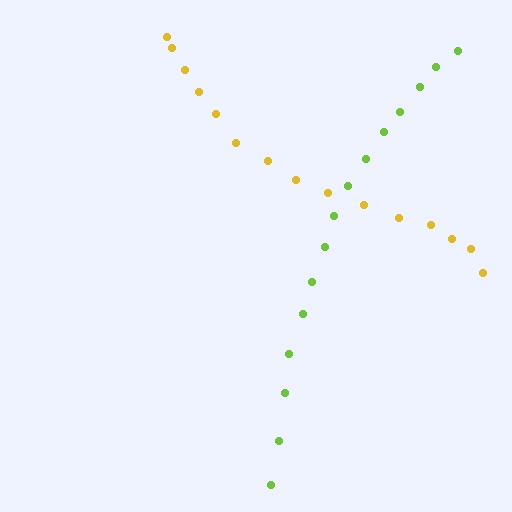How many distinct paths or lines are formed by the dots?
There are 2 distinct paths.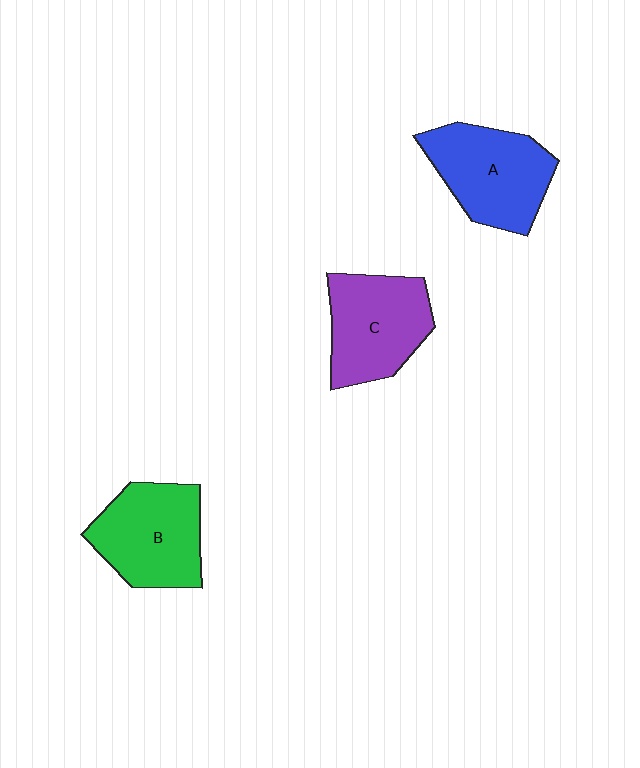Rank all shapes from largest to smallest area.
From largest to smallest: A (blue), B (green), C (purple).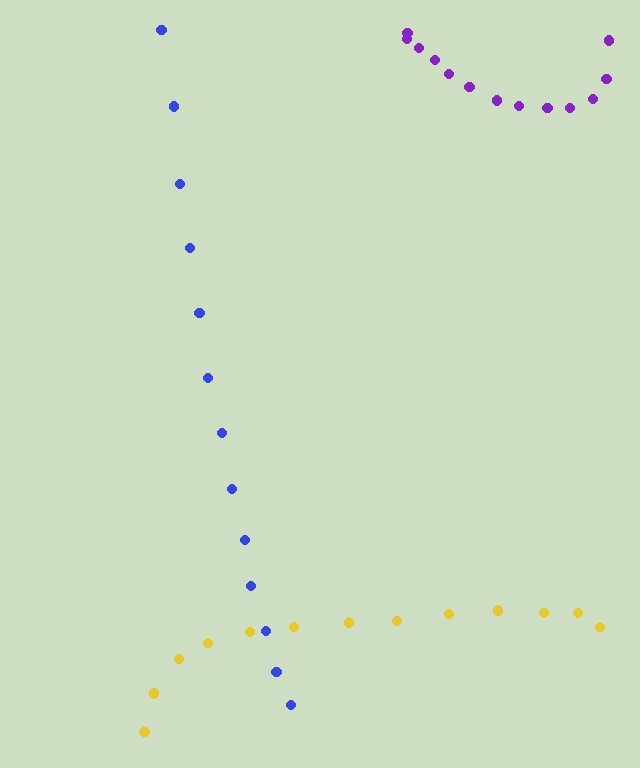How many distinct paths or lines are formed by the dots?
There are 3 distinct paths.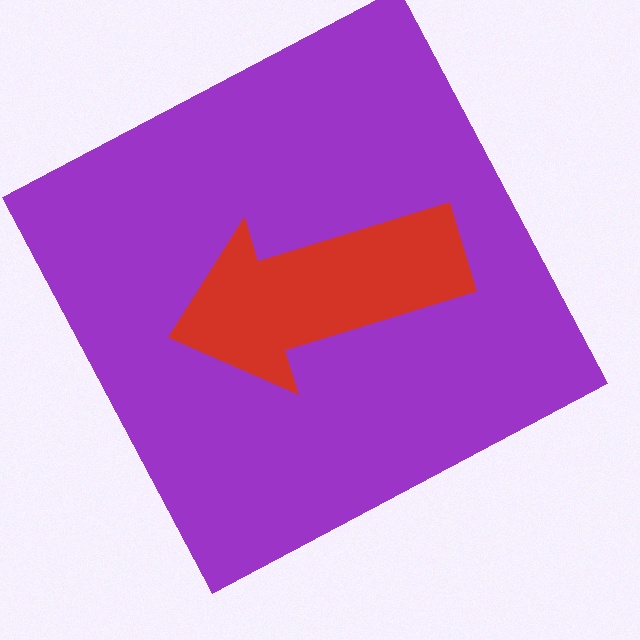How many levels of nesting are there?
2.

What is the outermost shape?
The purple square.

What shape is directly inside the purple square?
The red arrow.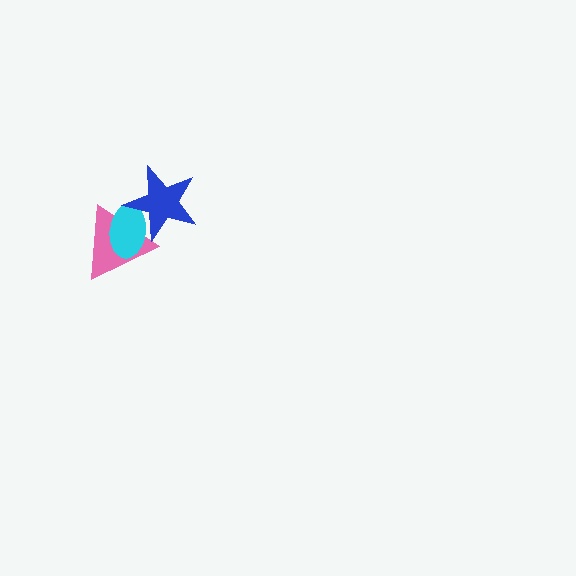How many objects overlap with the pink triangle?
2 objects overlap with the pink triangle.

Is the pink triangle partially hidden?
Yes, it is partially covered by another shape.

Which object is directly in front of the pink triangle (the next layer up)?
The cyan ellipse is directly in front of the pink triangle.